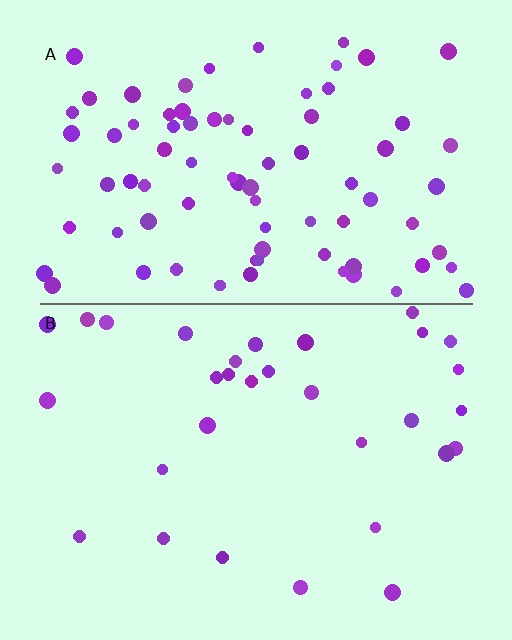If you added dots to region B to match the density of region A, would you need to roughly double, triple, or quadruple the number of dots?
Approximately triple.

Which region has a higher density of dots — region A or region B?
A (the top).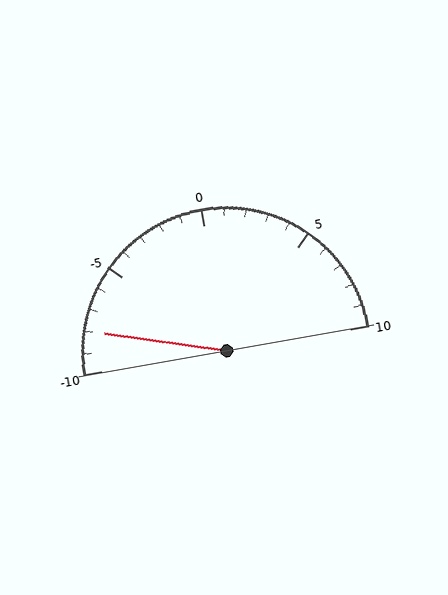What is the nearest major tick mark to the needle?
The nearest major tick mark is -10.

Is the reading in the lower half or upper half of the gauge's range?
The reading is in the lower half of the range (-10 to 10).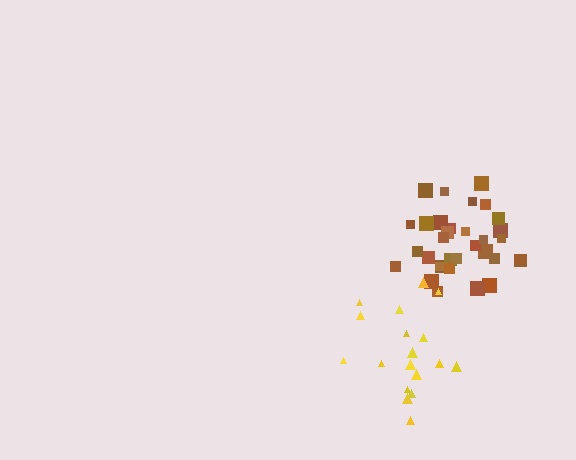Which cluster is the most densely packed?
Brown.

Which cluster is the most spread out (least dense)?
Yellow.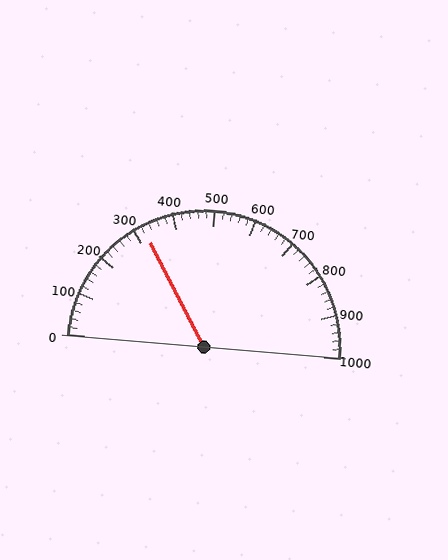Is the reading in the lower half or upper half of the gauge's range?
The reading is in the lower half of the range (0 to 1000).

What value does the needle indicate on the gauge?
The needle indicates approximately 320.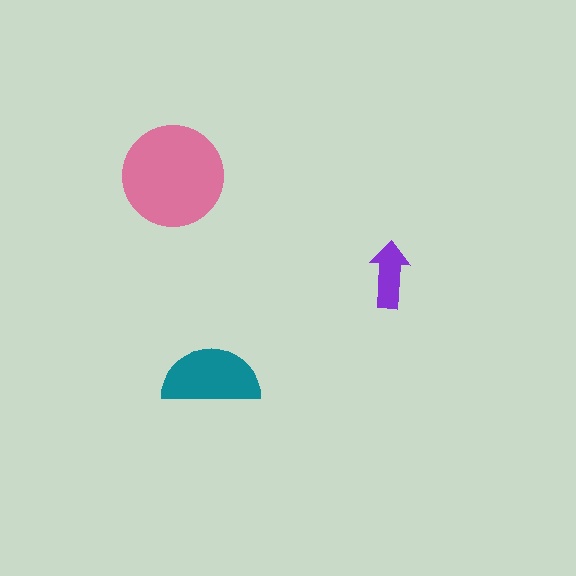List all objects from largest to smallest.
The pink circle, the teal semicircle, the purple arrow.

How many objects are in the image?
There are 3 objects in the image.